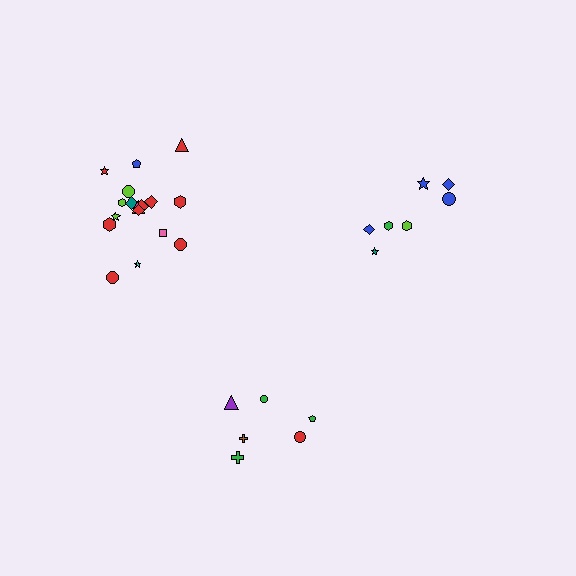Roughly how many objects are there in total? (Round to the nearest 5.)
Roughly 30 objects in total.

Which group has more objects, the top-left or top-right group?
The top-left group.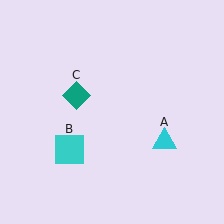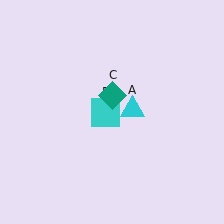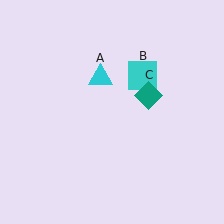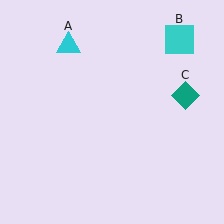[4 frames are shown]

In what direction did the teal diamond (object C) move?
The teal diamond (object C) moved right.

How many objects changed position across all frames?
3 objects changed position: cyan triangle (object A), cyan square (object B), teal diamond (object C).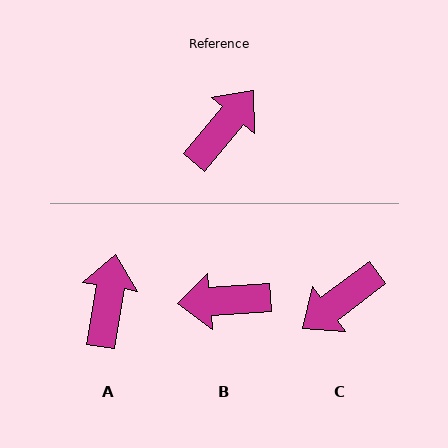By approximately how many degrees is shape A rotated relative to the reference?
Approximately 30 degrees counter-clockwise.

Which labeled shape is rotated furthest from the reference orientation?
C, about 166 degrees away.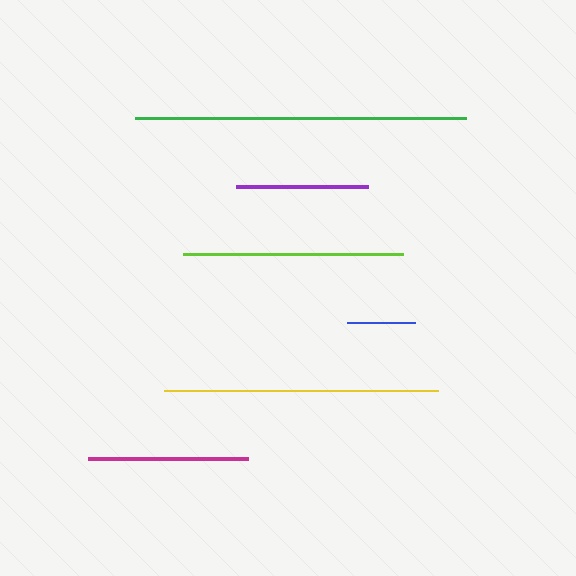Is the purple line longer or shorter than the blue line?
The purple line is longer than the blue line.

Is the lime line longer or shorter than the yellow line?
The yellow line is longer than the lime line.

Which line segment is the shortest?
The blue line is the shortest at approximately 68 pixels.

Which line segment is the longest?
The green line is the longest at approximately 331 pixels.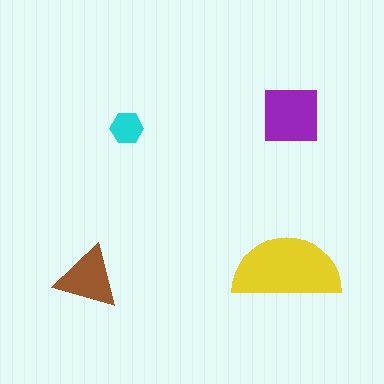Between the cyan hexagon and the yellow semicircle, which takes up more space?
The yellow semicircle.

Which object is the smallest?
The cyan hexagon.